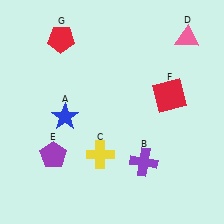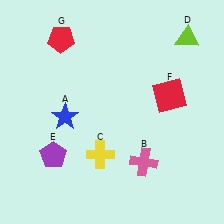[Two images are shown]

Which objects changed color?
B changed from purple to pink. D changed from pink to lime.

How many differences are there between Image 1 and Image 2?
There are 2 differences between the two images.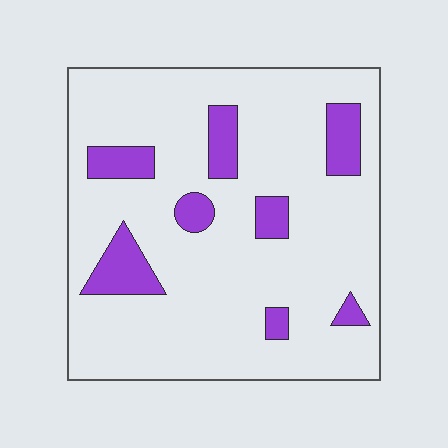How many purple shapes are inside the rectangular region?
8.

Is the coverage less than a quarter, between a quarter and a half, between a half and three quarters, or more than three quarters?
Less than a quarter.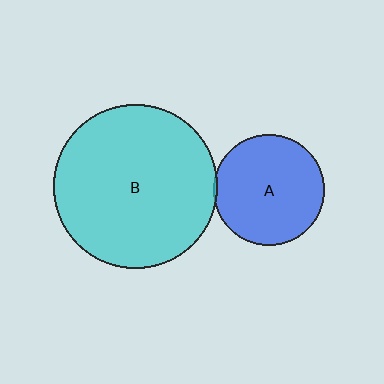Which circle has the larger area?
Circle B (cyan).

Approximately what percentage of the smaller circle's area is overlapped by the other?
Approximately 5%.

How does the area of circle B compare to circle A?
Approximately 2.2 times.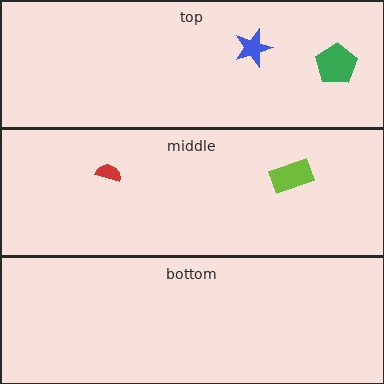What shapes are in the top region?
The green pentagon, the blue star.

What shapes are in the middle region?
The red semicircle, the lime rectangle.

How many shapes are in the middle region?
2.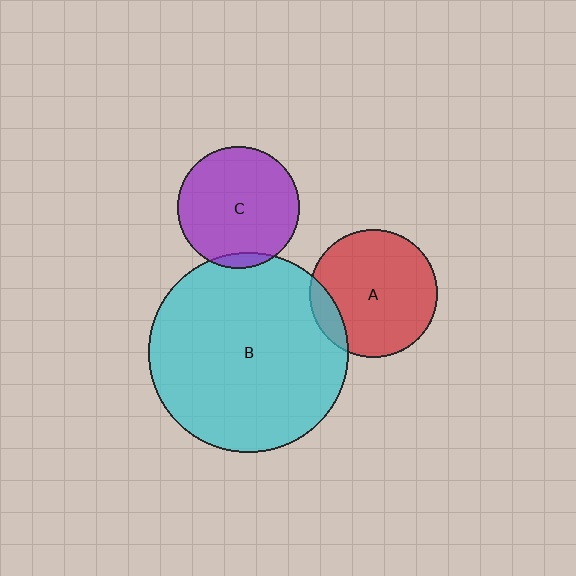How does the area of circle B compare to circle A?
Approximately 2.4 times.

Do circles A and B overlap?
Yes.